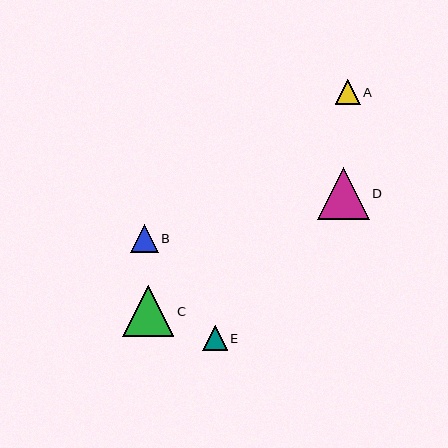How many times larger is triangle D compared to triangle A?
Triangle D is approximately 2.0 times the size of triangle A.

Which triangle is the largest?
Triangle D is the largest with a size of approximately 51 pixels.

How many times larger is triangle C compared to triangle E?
Triangle C is approximately 2.1 times the size of triangle E.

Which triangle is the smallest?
Triangle E is the smallest with a size of approximately 25 pixels.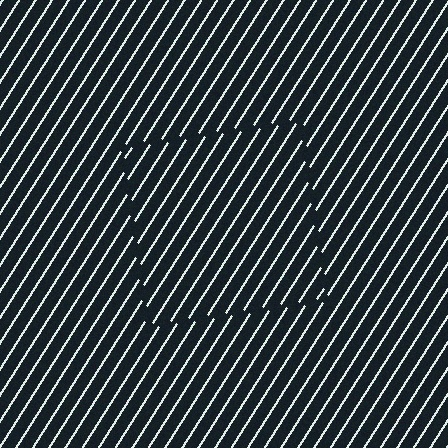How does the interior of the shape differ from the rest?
The interior of the shape contains the same grating, shifted by half a period — the contour is defined by the phase discontinuity where line-ends from the inner and outer gratings abut.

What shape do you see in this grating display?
An illusory square. The interior of the shape contains the same grating, shifted by half a period — the contour is defined by the phase discontinuity where line-ends from the inner and outer gratings abut.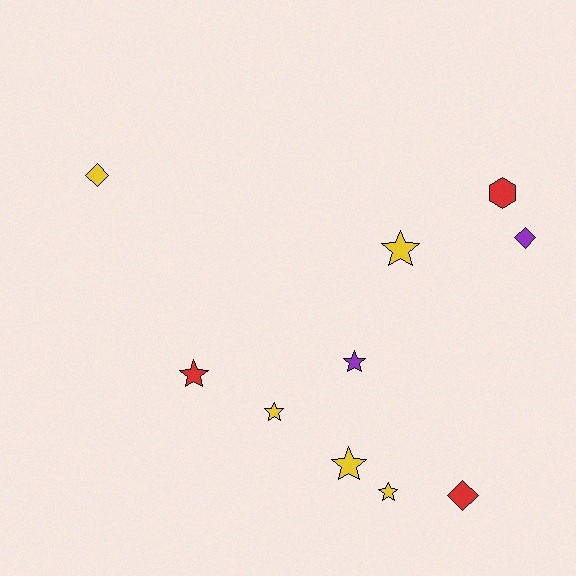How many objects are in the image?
There are 10 objects.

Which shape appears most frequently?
Star, with 6 objects.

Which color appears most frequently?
Yellow, with 5 objects.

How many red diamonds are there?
There is 1 red diamond.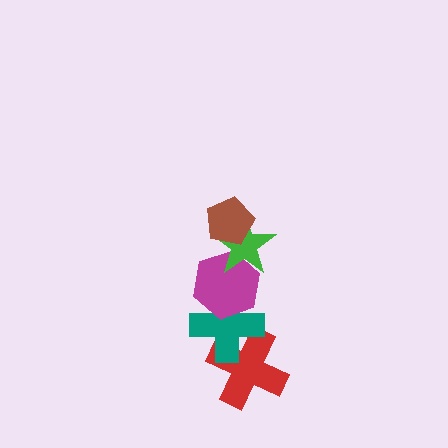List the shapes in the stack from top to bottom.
From top to bottom: the brown pentagon, the green star, the magenta hexagon, the teal cross, the red cross.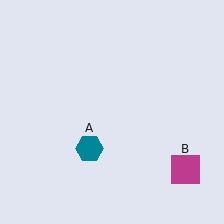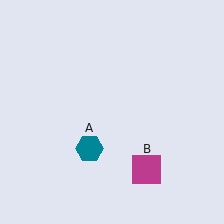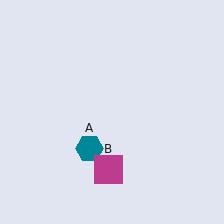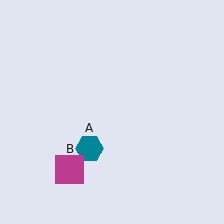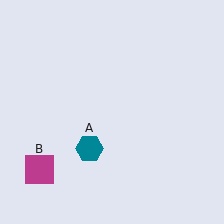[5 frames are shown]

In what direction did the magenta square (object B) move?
The magenta square (object B) moved left.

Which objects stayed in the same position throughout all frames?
Teal hexagon (object A) remained stationary.